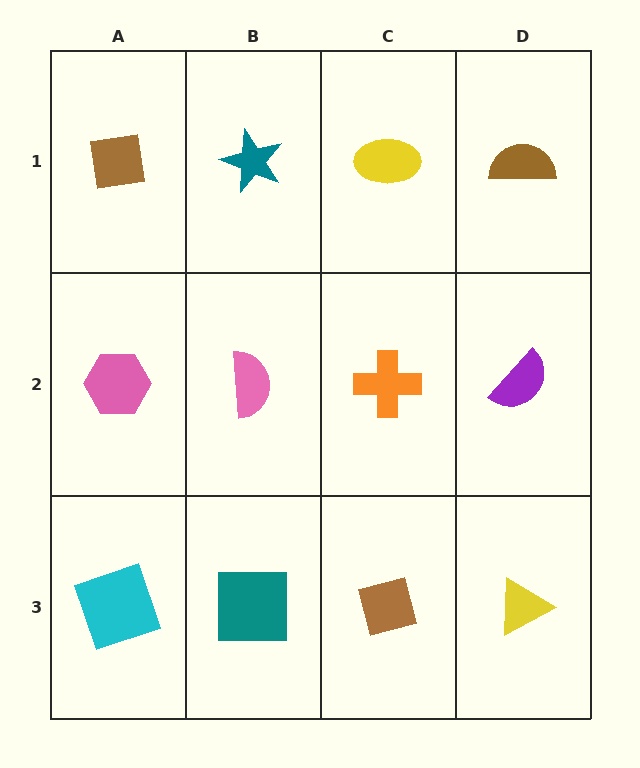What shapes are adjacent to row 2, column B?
A teal star (row 1, column B), a teal square (row 3, column B), a pink hexagon (row 2, column A), an orange cross (row 2, column C).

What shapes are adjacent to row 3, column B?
A pink semicircle (row 2, column B), a cyan square (row 3, column A), a brown square (row 3, column C).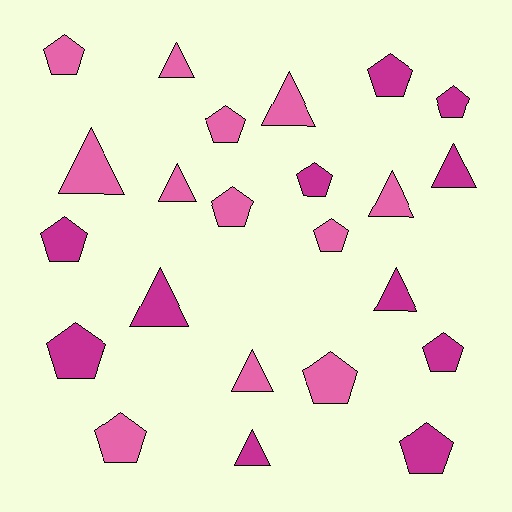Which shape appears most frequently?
Pentagon, with 13 objects.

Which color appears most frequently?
Pink, with 12 objects.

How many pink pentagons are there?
There are 6 pink pentagons.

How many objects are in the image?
There are 23 objects.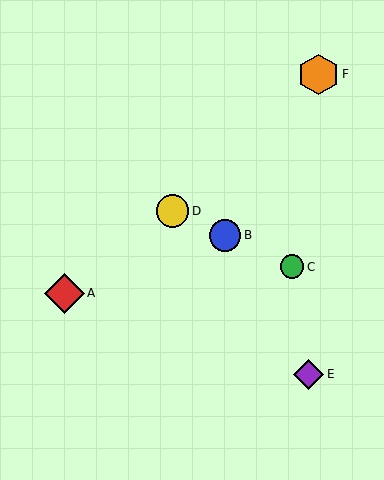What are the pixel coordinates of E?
Object E is at (309, 374).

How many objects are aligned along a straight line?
3 objects (B, C, D) are aligned along a straight line.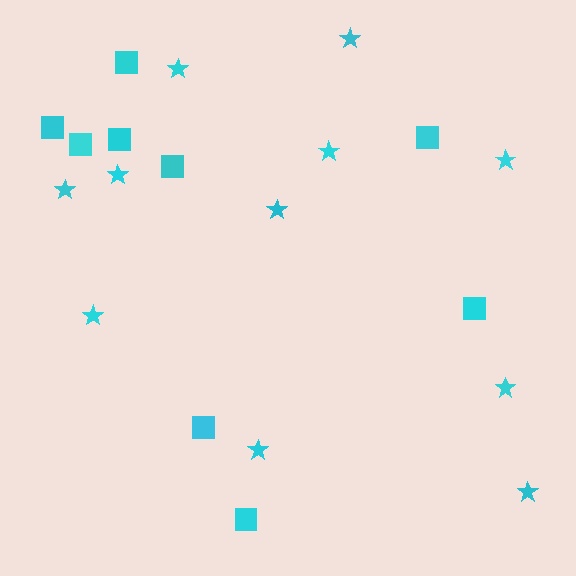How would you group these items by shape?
There are 2 groups: one group of stars (11) and one group of squares (9).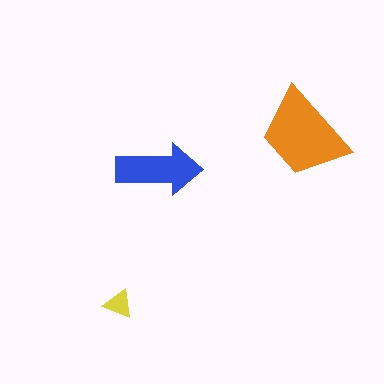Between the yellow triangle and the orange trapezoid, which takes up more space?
The orange trapezoid.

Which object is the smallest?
The yellow triangle.